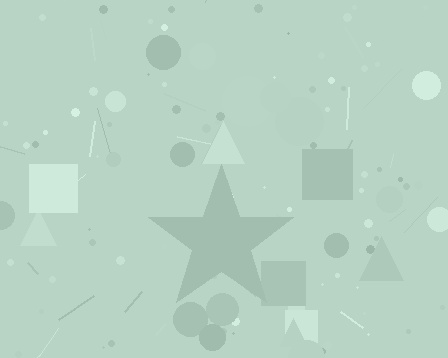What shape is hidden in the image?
A star is hidden in the image.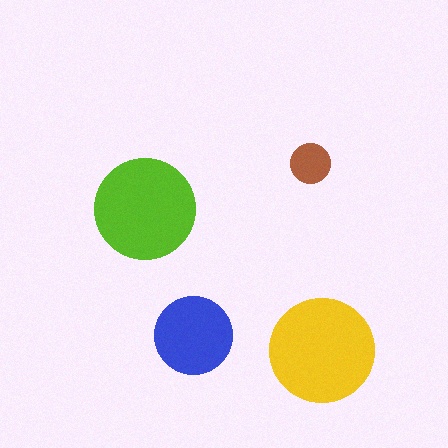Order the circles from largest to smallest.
the yellow one, the lime one, the blue one, the brown one.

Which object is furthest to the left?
The lime circle is leftmost.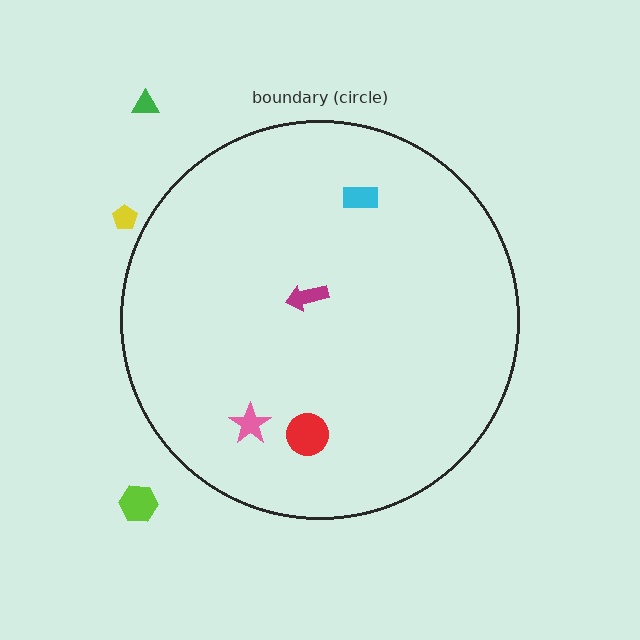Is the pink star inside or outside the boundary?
Inside.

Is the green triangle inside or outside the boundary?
Outside.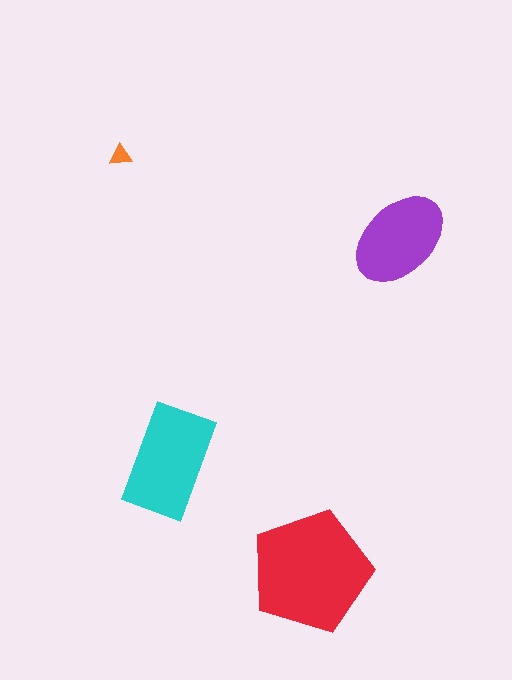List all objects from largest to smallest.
The red pentagon, the cyan rectangle, the purple ellipse, the orange triangle.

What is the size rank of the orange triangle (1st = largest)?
4th.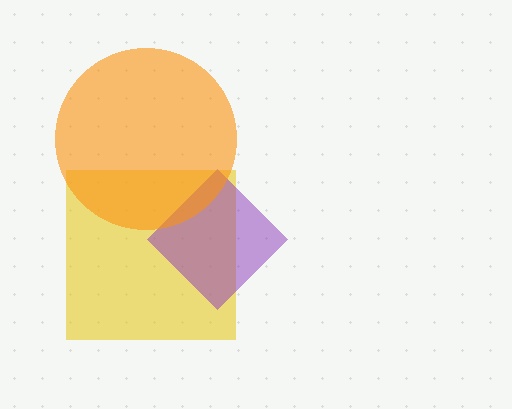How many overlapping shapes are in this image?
There are 3 overlapping shapes in the image.